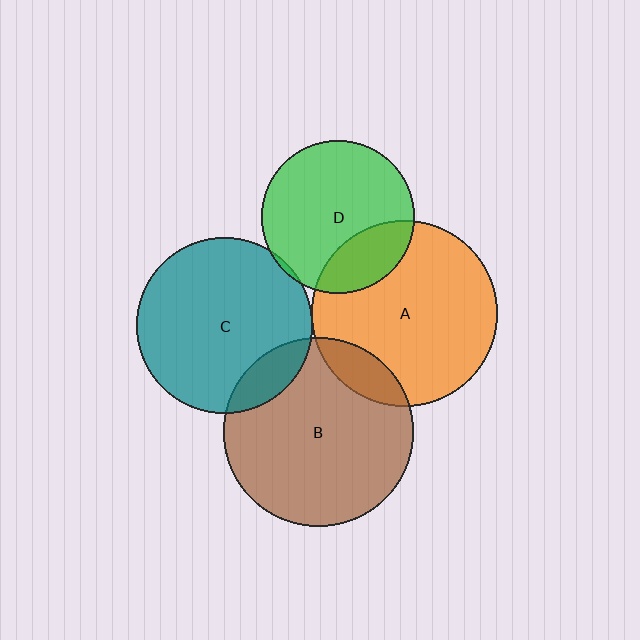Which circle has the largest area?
Circle B (brown).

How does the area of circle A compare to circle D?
Approximately 1.5 times.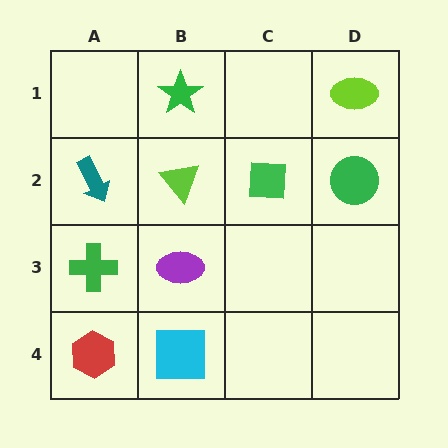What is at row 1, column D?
A lime ellipse.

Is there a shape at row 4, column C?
No, that cell is empty.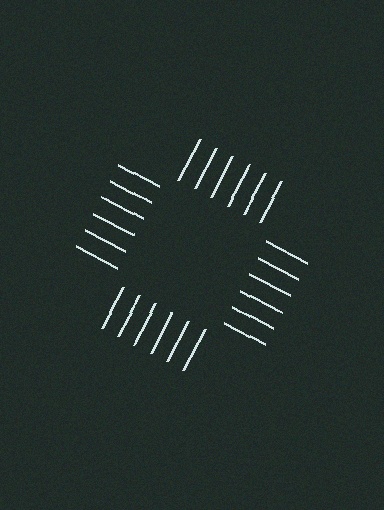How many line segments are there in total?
24 — 6 along each of the 4 edges.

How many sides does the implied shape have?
4 sides — the line-ends trace a square.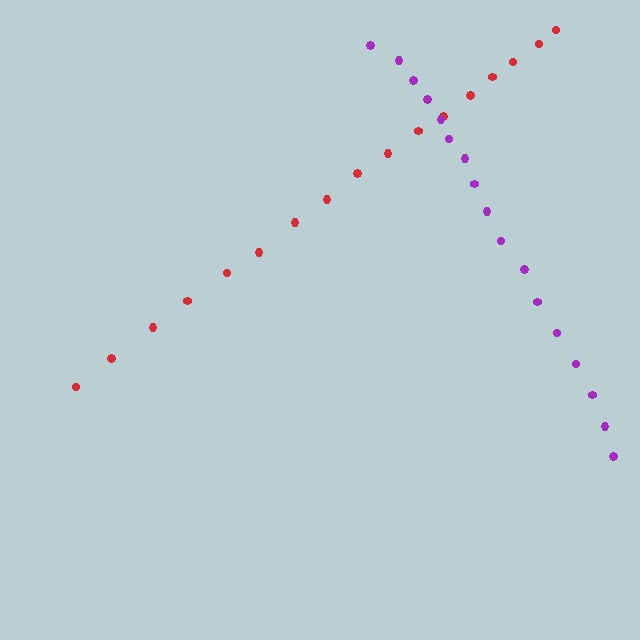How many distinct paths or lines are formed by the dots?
There are 2 distinct paths.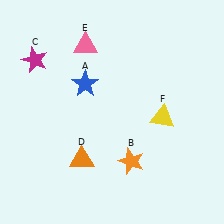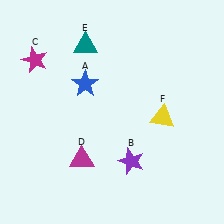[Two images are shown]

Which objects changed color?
B changed from orange to purple. D changed from orange to magenta. E changed from pink to teal.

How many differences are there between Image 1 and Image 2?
There are 3 differences between the two images.